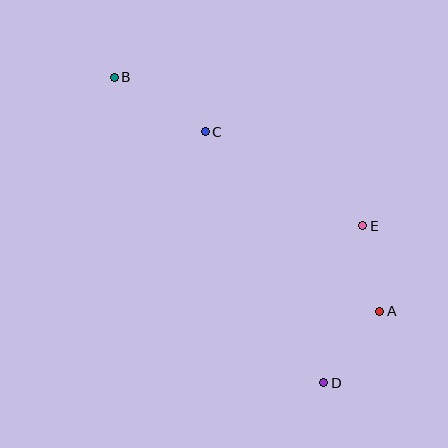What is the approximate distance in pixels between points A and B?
The distance between A and B is approximately 354 pixels.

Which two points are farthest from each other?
Points B and D are farthest from each other.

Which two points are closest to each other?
Points A and E are closest to each other.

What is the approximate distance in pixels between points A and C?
The distance between A and C is approximately 250 pixels.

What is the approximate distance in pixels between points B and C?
The distance between B and C is approximately 106 pixels.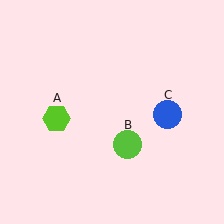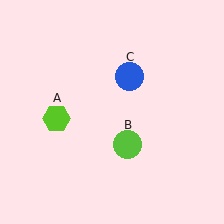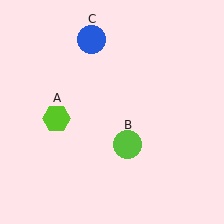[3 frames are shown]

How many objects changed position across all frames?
1 object changed position: blue circle (object C).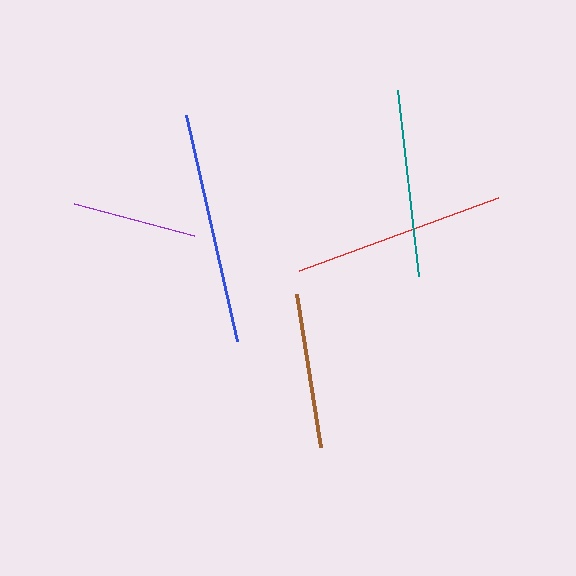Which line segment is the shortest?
The purple line is the shortest at approximately 125 pixels.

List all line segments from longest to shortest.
From longest to shortest: blue, red, teal, brown, purple.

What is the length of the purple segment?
The purple segment is approximately 125 pixels long.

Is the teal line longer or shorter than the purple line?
The teal line is longer than the purple line.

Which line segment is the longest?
The blue line is the longest at approximately 232 pixels.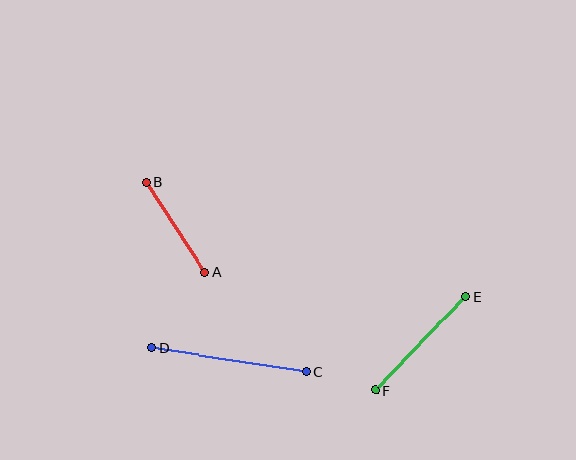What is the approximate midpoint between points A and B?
The midpoint is at approximately (176, 227) pixels.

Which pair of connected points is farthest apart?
Points C and D are farthest apart.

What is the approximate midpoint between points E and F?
The midpoint is at approximately (420, 343) pixels.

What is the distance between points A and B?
The distance is approximately 107 pixels.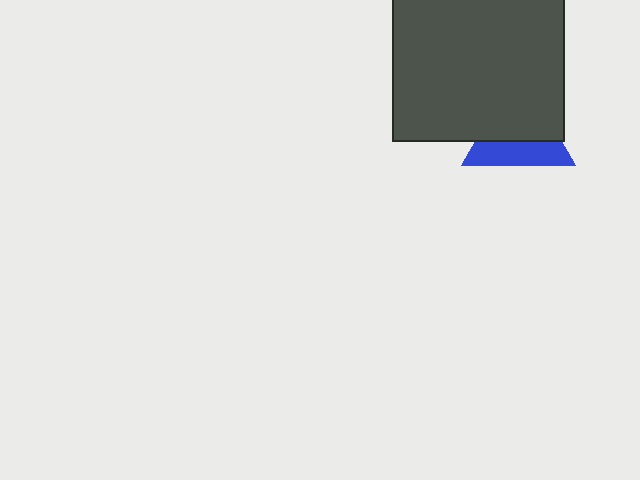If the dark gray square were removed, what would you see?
You would see the complete blue triangle.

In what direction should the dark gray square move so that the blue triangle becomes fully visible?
The dark gray square should move up. That is the shortest direction to clear the overlap and leave the blue triangle fully visible.